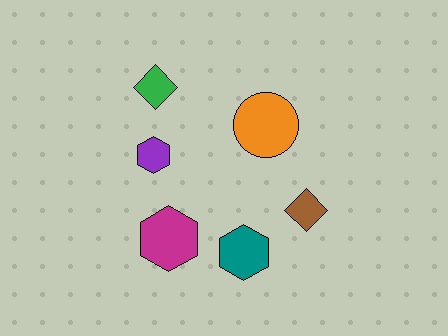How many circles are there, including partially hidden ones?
There is 1 circle.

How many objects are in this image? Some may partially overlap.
There are 6 objects.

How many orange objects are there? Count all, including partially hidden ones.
There is 1 orange object.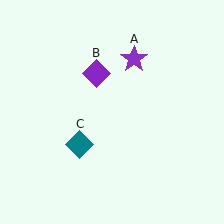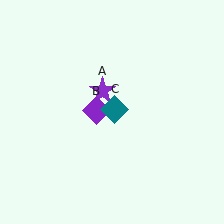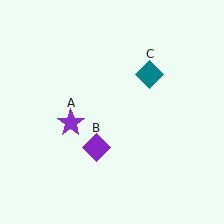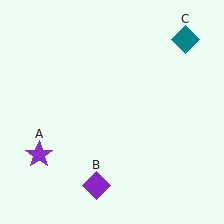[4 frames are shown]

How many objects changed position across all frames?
3 objects changed position: purple star (object A), purple diamond (object B), teal diamond (object C).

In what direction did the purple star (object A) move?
The purple star (object A) moved down and to the left.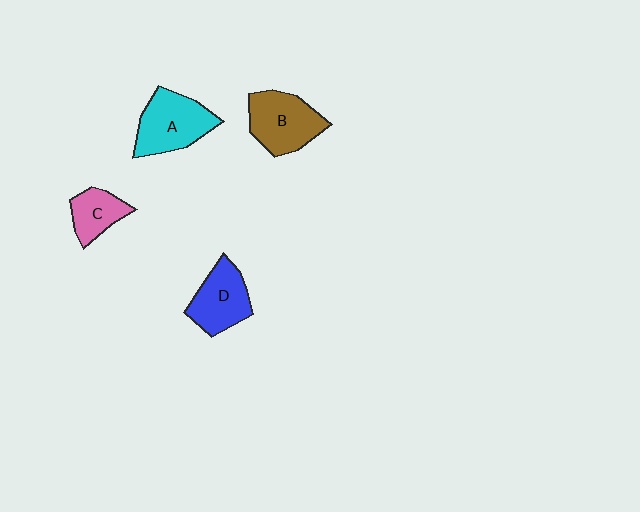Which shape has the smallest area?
Shape C (pink).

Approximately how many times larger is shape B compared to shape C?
Approximately 1.6 times.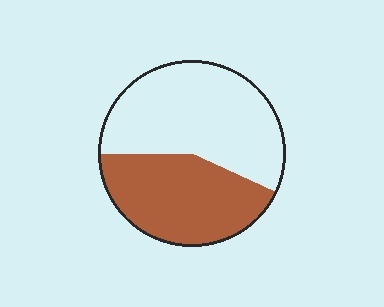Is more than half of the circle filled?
No.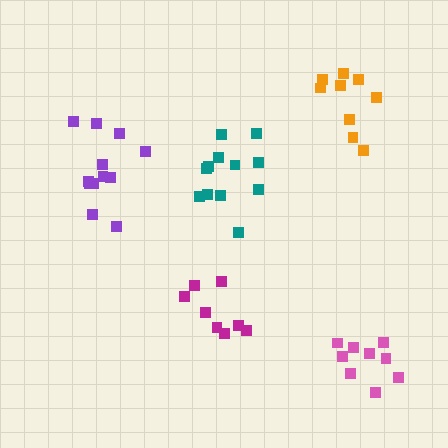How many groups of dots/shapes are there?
There are 5 groups.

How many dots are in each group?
Group 1: 9 dots, Group 2: 8 dots, Group 3: 12 dots, Group 4: 12 dots, Group 5: 9 dots (50 total).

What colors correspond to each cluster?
The clusters are colored: orange, magenta, purple, teal, pink.